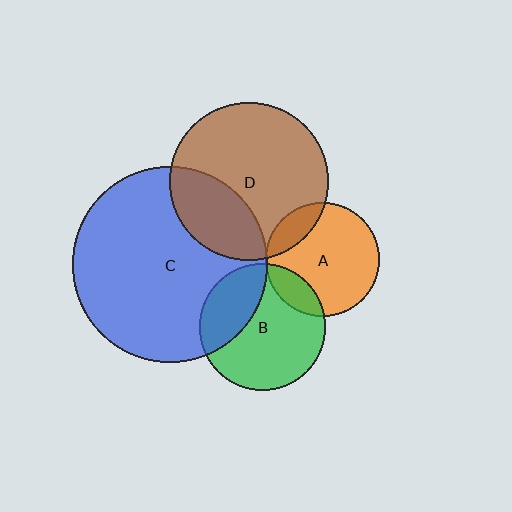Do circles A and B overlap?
Yes.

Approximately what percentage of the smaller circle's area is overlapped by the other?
Approximately 15%.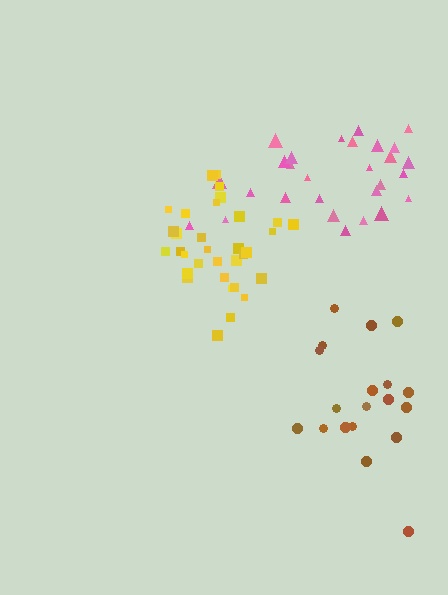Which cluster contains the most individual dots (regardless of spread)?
Yellow (34).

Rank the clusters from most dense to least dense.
yellow, pink, brown.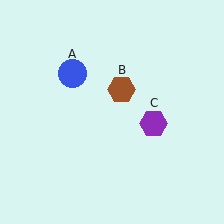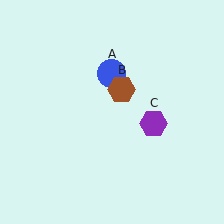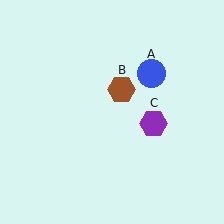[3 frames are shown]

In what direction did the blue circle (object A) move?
The blue circle (object A) moved right.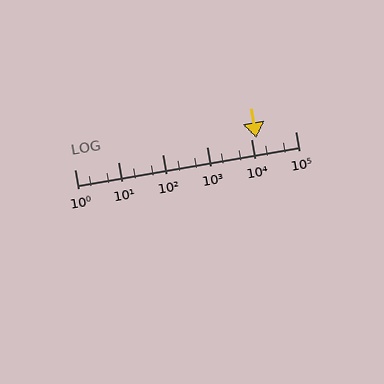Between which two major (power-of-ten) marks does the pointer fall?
The pointer is between 10000 and 100000.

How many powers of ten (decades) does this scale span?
The scale spans 5 decades, from 1 to 100000.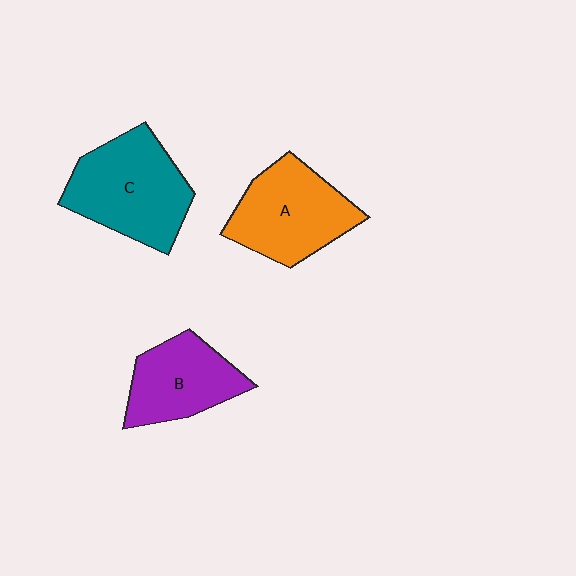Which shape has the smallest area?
Shape B (purple).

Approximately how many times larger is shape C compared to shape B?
Approximately 1.3 times.